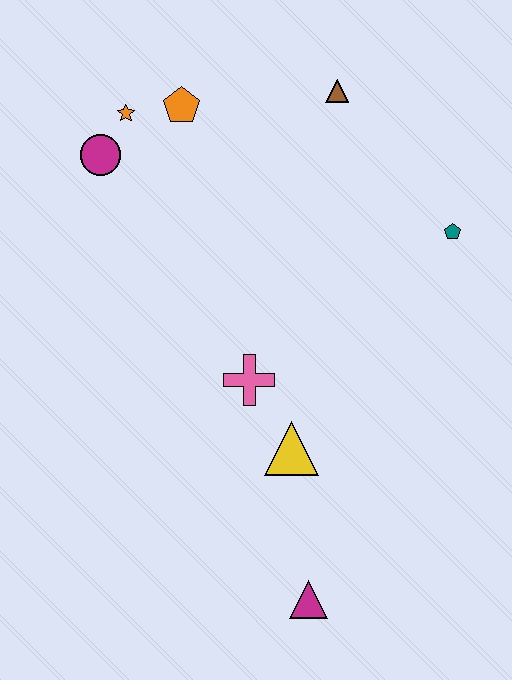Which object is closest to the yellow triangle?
The pink cross is closest to the yellow triangle.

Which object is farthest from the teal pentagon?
The magenta triangle is farthest from the teal pentagon.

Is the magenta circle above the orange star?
No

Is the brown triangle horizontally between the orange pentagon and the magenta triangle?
No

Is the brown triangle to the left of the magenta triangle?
No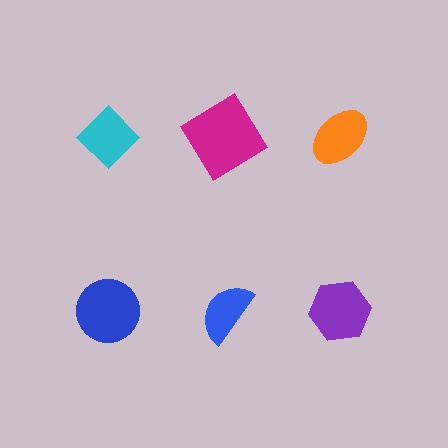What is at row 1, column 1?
A cyan diamond.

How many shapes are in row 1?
3 shapes.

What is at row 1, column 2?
A magenta diamond.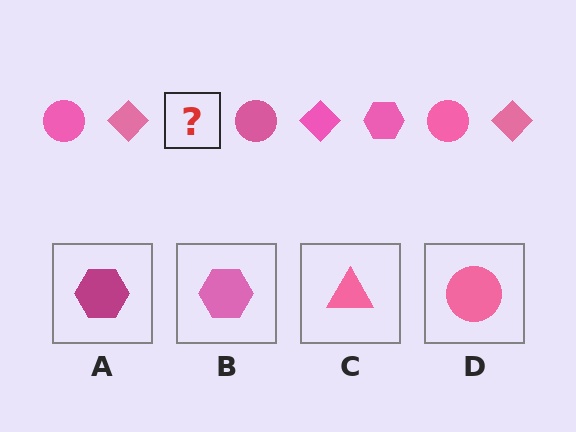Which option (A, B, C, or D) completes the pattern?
B.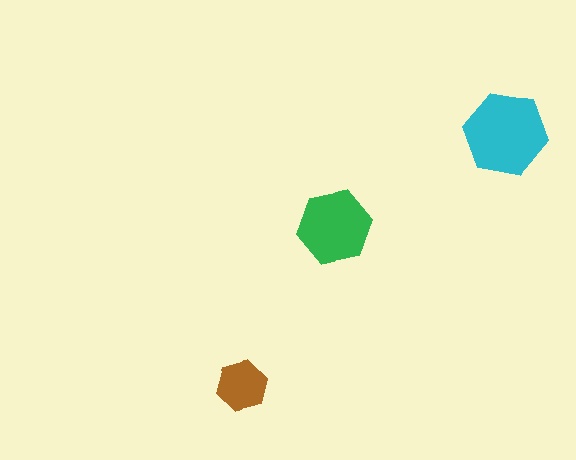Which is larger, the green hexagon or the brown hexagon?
The green one.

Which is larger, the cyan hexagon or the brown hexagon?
The cyan one.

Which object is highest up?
The cyan hexagon is topmost.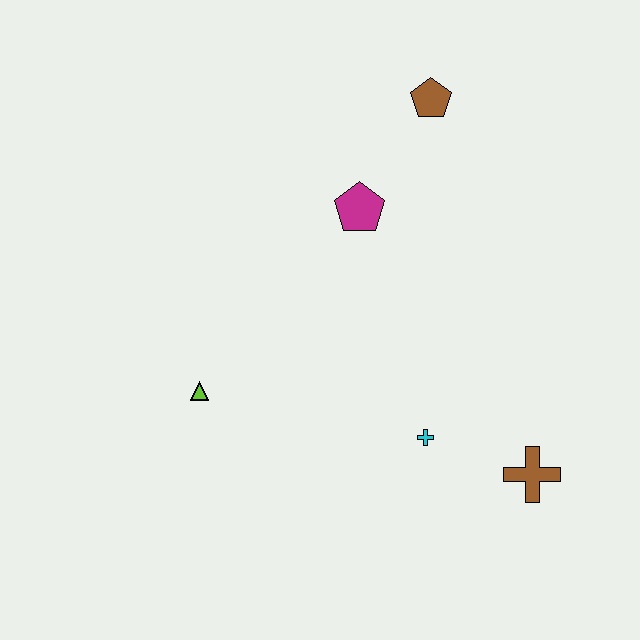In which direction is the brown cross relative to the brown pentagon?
The brown cross is below the brown pentagon.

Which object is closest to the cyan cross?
The brown cross is closest to the cyan cross.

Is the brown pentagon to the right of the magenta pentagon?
Yes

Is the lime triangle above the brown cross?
Yes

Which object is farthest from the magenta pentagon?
The brown cross is farthest from the magenta pentagon.